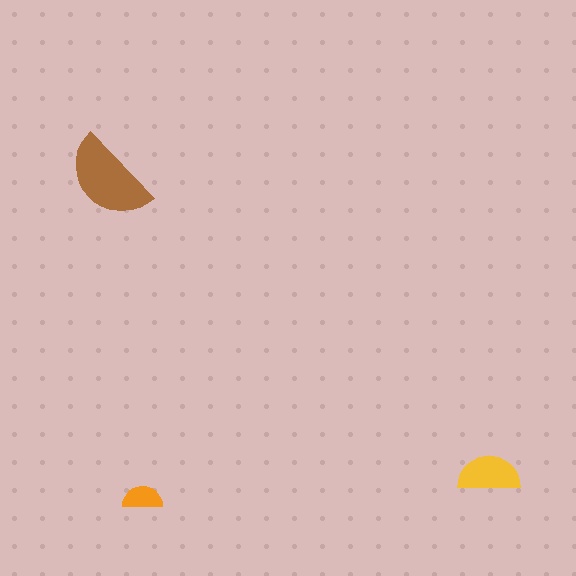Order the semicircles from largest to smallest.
the brown one, the yellow one, the orange one.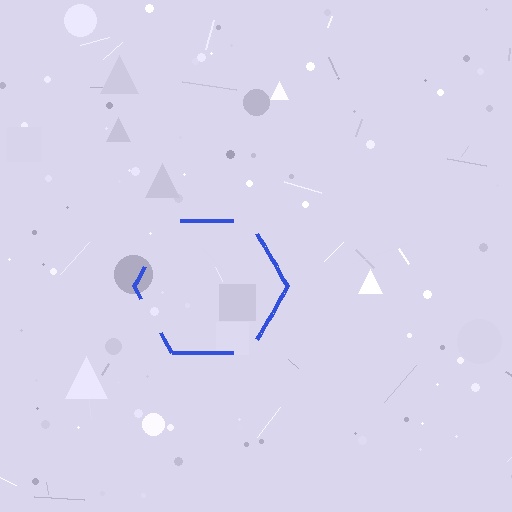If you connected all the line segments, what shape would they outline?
They would outline a hexagon.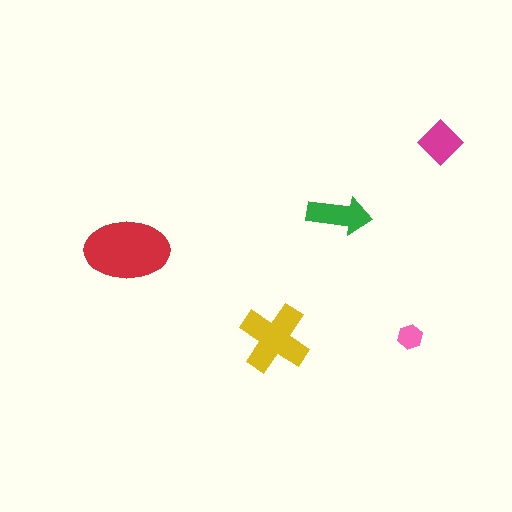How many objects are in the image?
There are 5 objects in the image.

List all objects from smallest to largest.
The pink hexagon, the magenta diamond, the green arrow, the yellow cross, the red ellipse.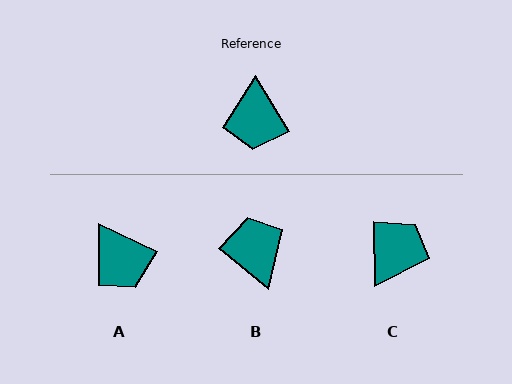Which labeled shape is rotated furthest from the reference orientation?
B, about 161 degrees away.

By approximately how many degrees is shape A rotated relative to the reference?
Approximately 33 degrees counter-clockwise.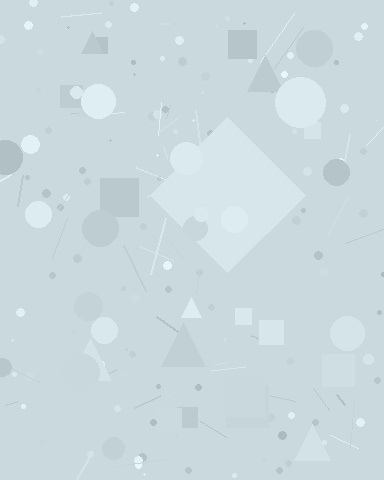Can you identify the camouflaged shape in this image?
The camouflaged shape is a diamond.